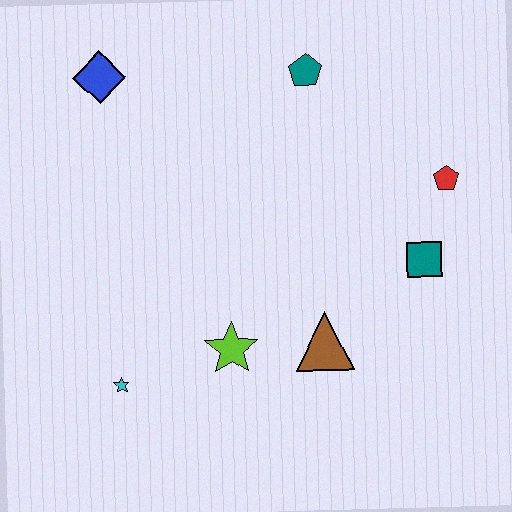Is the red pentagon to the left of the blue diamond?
No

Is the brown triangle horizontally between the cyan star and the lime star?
No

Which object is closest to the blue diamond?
The teal pentagon is closest to the blue diamond.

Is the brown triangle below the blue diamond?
Yes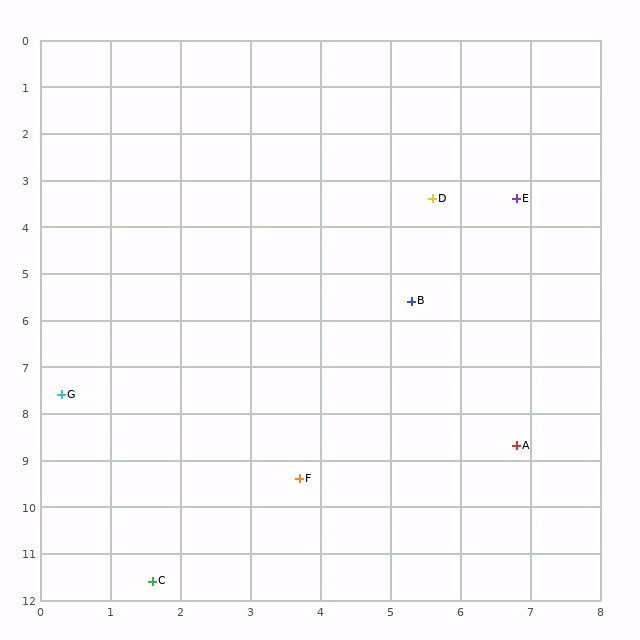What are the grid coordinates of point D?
Point D is at approximately (5.6, 3.4).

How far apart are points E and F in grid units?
Points E and F are about 6.8 grid units apart.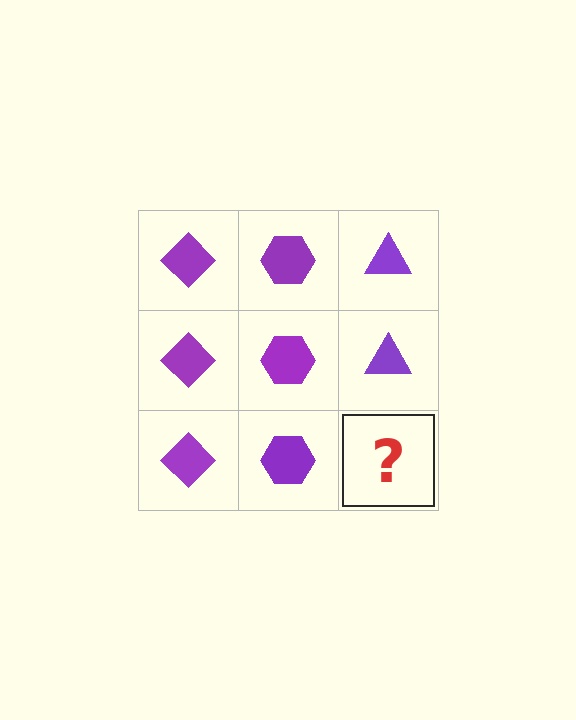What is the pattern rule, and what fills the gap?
The rule is that each column has a consistent shape. The gap should be filled with a purple triangle.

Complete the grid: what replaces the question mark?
The question mark should be replaced with a purple triangle.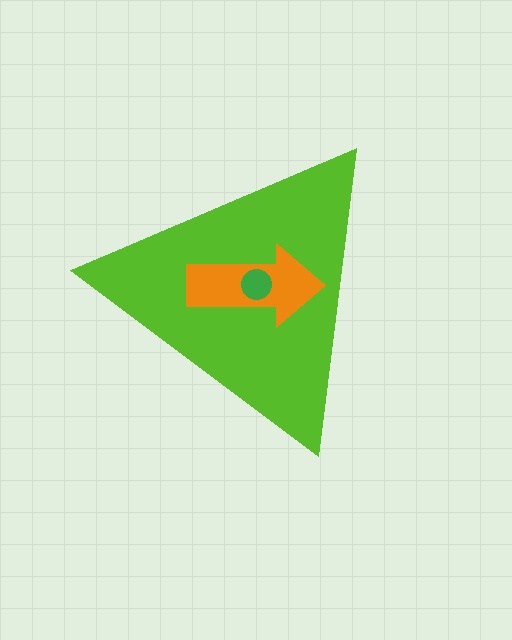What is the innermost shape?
The green circle.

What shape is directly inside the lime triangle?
The orange arrow.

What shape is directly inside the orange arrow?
The green circle.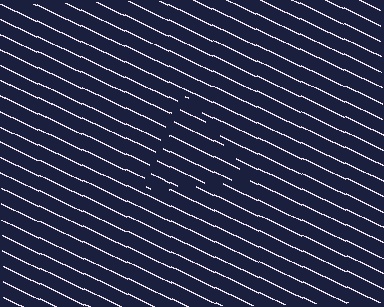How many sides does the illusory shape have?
3 sides — the line-ends trace a triangle.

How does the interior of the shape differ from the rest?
The interior of the shape contains the same grating, shifted by half a period — the contour is defined by the phase discontinuity where line-ends from the inner and outer gratings abut.